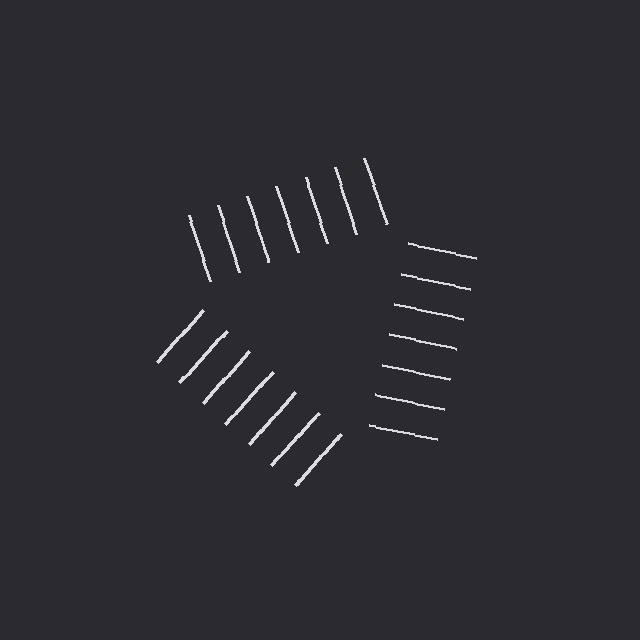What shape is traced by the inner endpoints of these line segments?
An illusory triangle — the line segments terminate on its edges but no continuous stroke is drawn.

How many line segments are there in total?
21 — 7 along each of the 3 edges.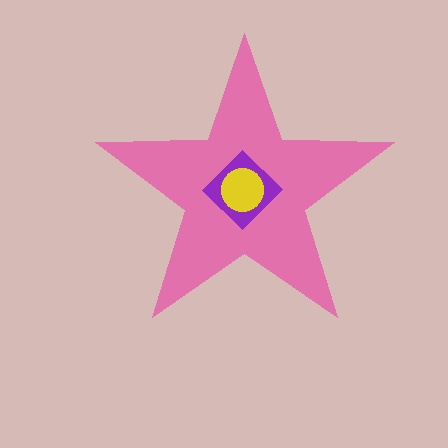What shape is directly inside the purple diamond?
The yellow circle.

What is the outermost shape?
The pink star.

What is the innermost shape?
The yellow circle.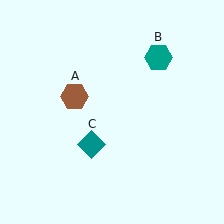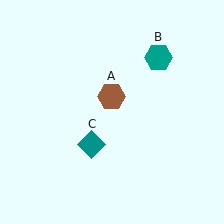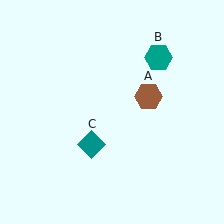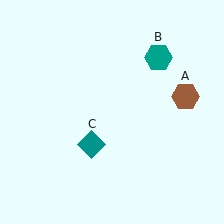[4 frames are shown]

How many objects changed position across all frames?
1 object changed position: brown hexagon (object A).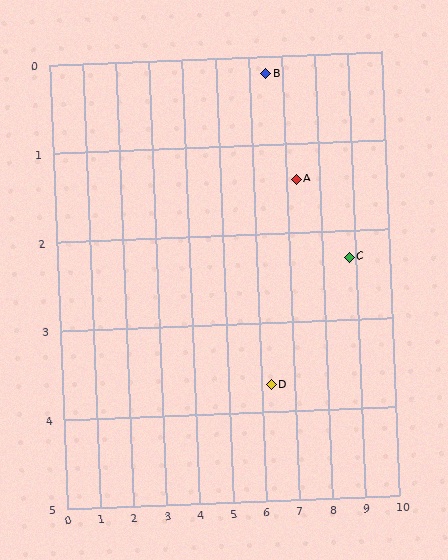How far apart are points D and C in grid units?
Points D and C are about 2.9 grid units apart.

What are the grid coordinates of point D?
Point D is at approximately (6.3, 3.7).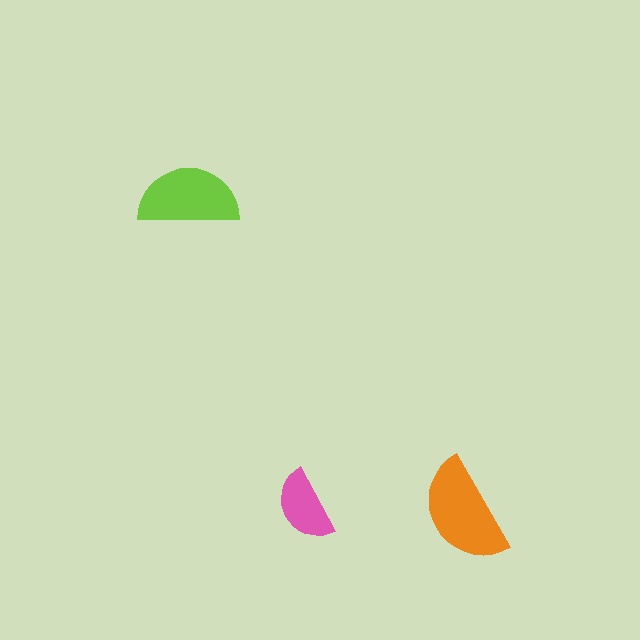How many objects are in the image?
There are 3 objects in the image.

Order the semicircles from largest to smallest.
the orange one, the lime one, the pink one.